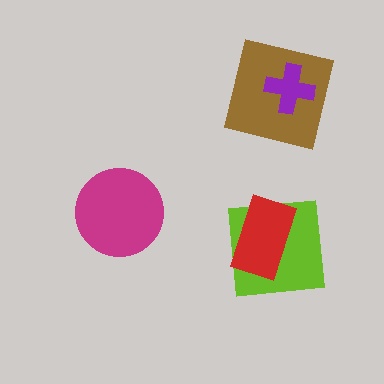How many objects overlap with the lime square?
1 object overlaps with the lime square.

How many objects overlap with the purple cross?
1 object overlaps with the purple cross.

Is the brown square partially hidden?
Yes, it is partially covered by another shape.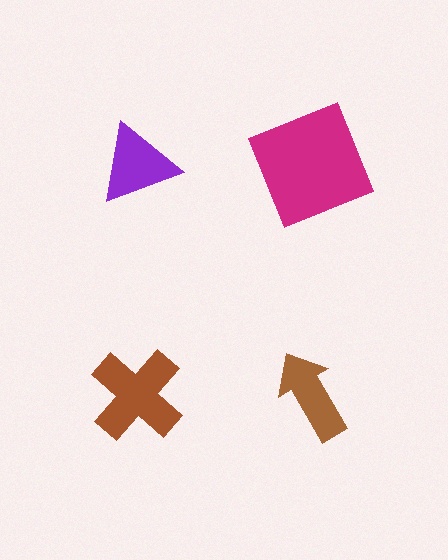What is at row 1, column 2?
A magenta square.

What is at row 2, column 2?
A brown arrow.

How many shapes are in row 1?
2 shapes.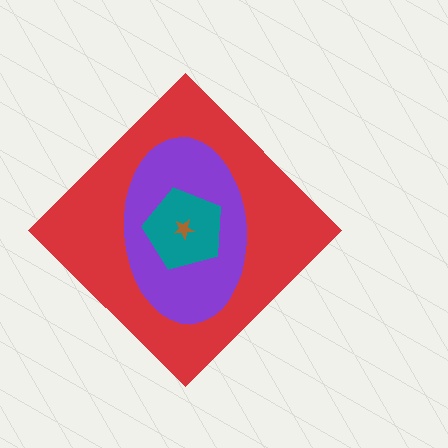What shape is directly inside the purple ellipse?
The teal pentagon.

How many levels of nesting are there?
4.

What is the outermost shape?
The red diamond.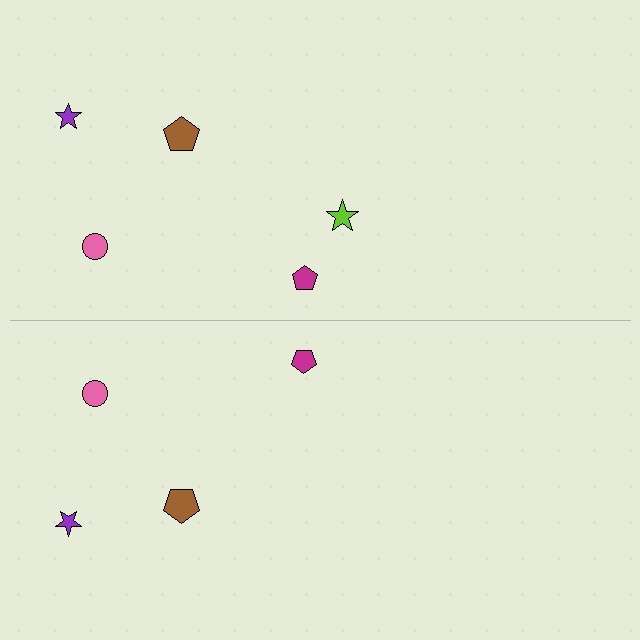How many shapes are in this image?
There are 9 shapes in this image.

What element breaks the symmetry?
A lime star is missing from the bottom side.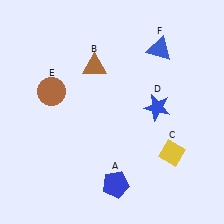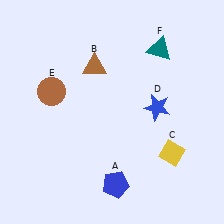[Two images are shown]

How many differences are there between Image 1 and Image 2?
There is 1 difference between the two images.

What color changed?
The triangle (F) changed from blue in Image 1 to teal in Image 2.